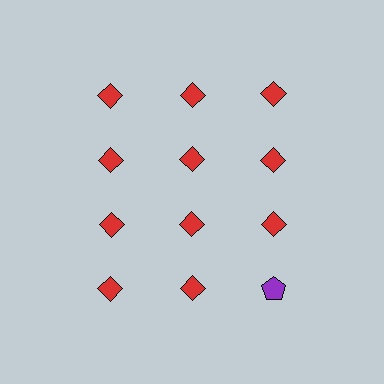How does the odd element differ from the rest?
It differs in both color (purple instead of red) and shape (pentagon instead of diamond).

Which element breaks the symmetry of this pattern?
The purple pentagon in the fourth row, center column breaks the symmetry. All other shapes are red diamonds.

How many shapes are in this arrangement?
There are 12 shapes arranged in a grid pattern.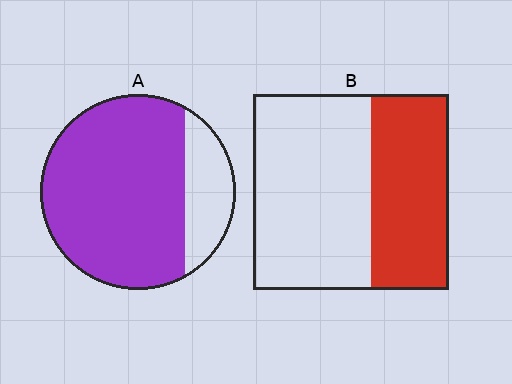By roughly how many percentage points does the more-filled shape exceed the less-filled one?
By roughly 40 percentage points (A over B).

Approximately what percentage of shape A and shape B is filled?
A is approximately 80% and B is approximately 40%.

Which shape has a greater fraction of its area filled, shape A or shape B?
Shape A.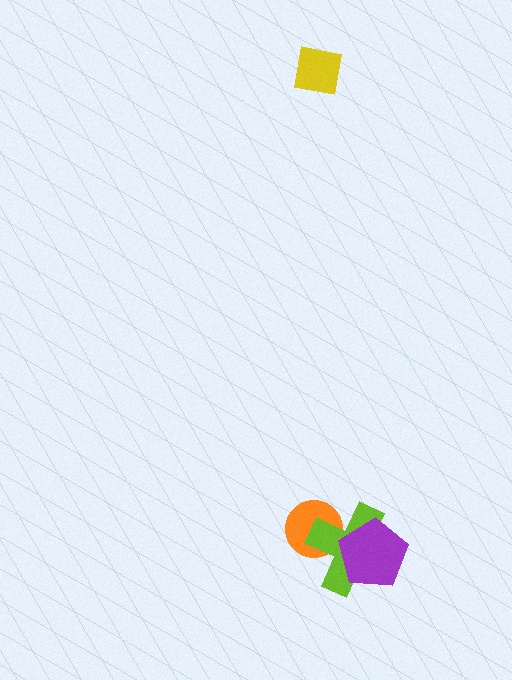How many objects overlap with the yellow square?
0 objects overlap with the yellow square.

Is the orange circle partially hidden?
Yes, it is partially covered by another shape.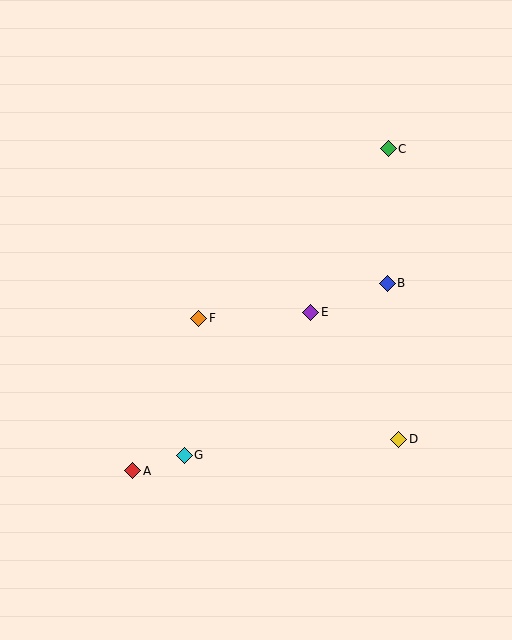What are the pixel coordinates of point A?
Point A is at (133, 471).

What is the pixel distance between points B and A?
The distance between B and A is 316 pixels.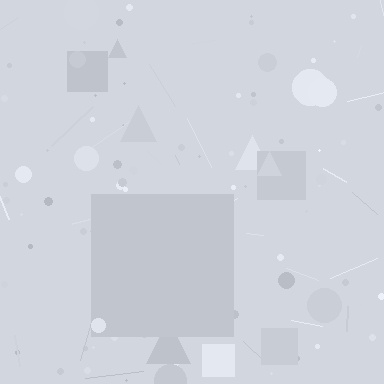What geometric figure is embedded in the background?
A square is embedded in the background.